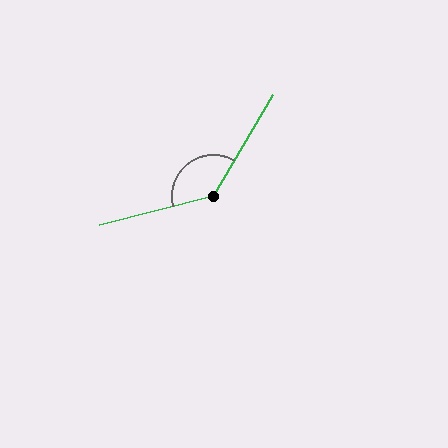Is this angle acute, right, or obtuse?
It is obtuse.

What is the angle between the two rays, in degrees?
Approximately 135 degrees.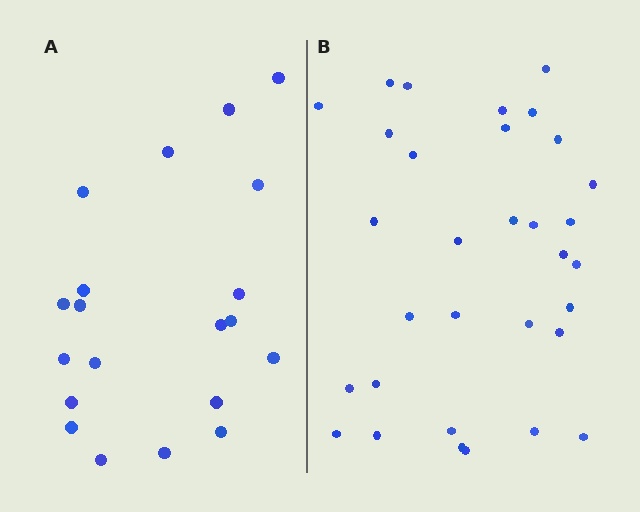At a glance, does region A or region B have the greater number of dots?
Region B (the right region) has more dots.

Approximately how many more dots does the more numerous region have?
Region B has roughly 12 or so more dots than region A.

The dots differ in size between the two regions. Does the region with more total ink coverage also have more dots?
No. Region A has more total ink coverage because its dots are larger, but region B actually contains more individual dots. Total area can be misleading — the number of items is what matters here.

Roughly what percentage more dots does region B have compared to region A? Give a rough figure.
About 60% more.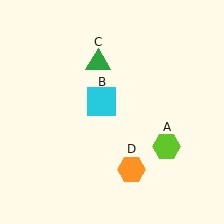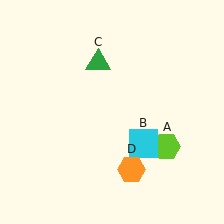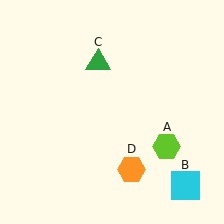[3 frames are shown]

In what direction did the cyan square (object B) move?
The cyan square (object B) moved down and to the right.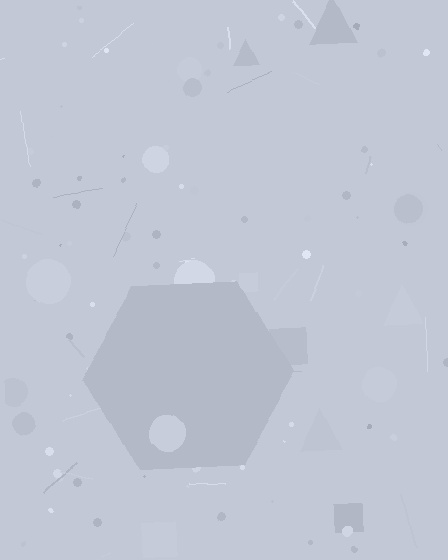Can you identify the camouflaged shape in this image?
The camouflaged shape is a hexagon.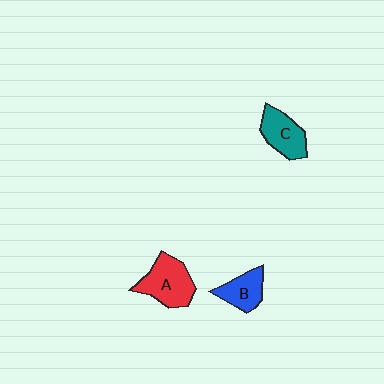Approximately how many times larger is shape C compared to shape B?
Approximately 1.2 times.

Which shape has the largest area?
Shape A (red).